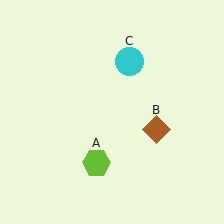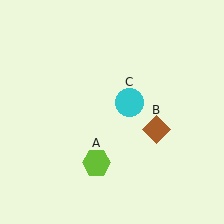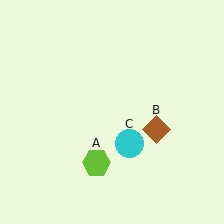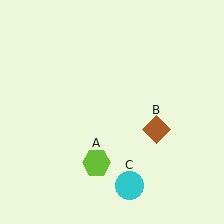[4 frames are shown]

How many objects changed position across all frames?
1 object changed position: cyan circle (object C).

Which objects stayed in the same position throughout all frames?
Lime hexagon (object A) and brown diamond (object B) remained stationary.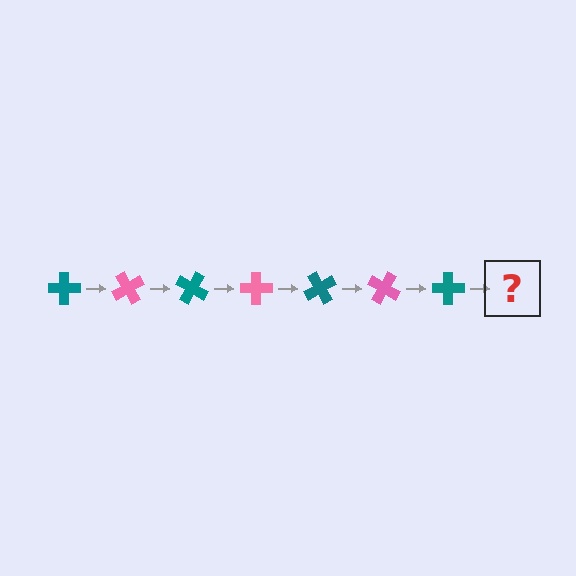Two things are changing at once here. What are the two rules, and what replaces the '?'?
The two rules are that it rotates 60 degrees each step and the color cycles through teal and pink. The '?' should be a pink cross, rotated 420 degrees from the start.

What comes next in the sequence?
The next element should be a pink cross, rotated 420 degrees from the start.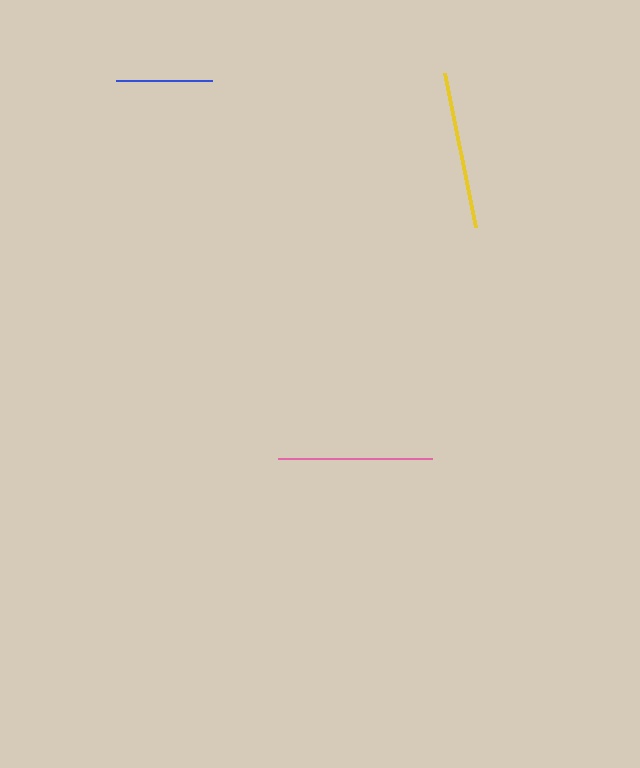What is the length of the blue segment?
The blue segment is approximately 96 pixels long.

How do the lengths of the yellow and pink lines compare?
The yellow and pink lines are approximately the same length.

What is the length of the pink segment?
The pink segment is approximately 153 pixels long.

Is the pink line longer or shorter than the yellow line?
The yellow line is longer than the pink line.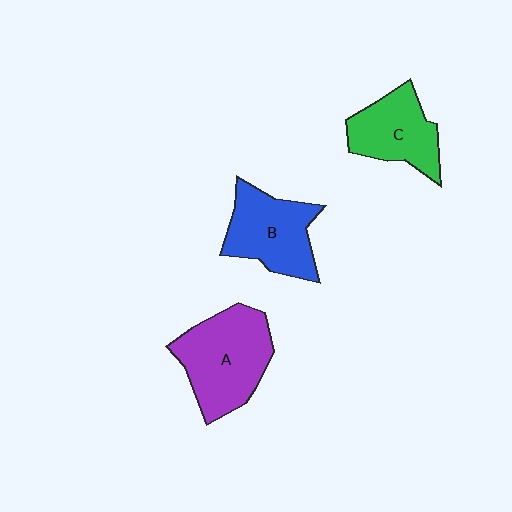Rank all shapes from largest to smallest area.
From largest to smallest: A (purple), B (blue), C (green).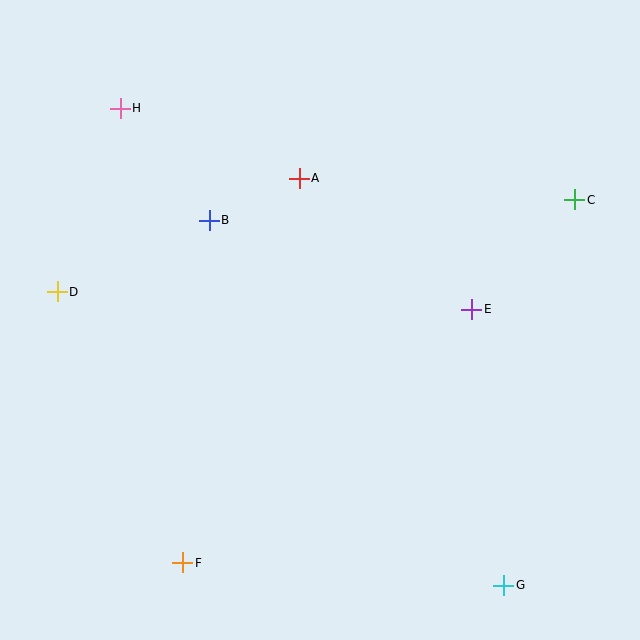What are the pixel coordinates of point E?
Point E is at (472, 310).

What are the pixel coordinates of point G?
Point G is at (504, 585).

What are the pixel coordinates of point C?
Point C is at (575, 200).